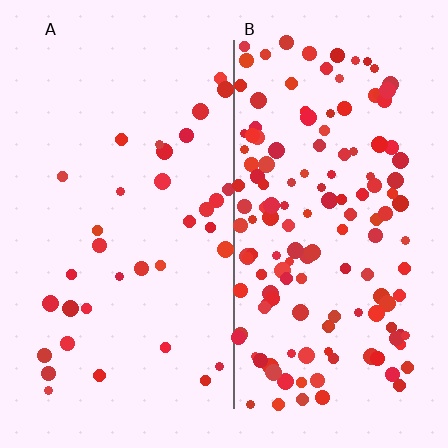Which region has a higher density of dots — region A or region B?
B (the right).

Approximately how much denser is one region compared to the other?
Approximately 4.2× — region B over region A.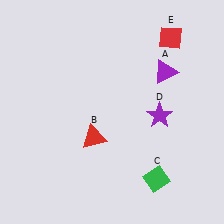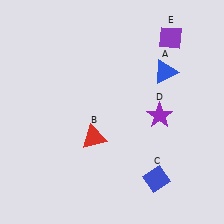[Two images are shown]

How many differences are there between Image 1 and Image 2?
There are 3 differences between the two images.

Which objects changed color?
A changed from purple to blue. C changed from green to blue. E changed from red to purple.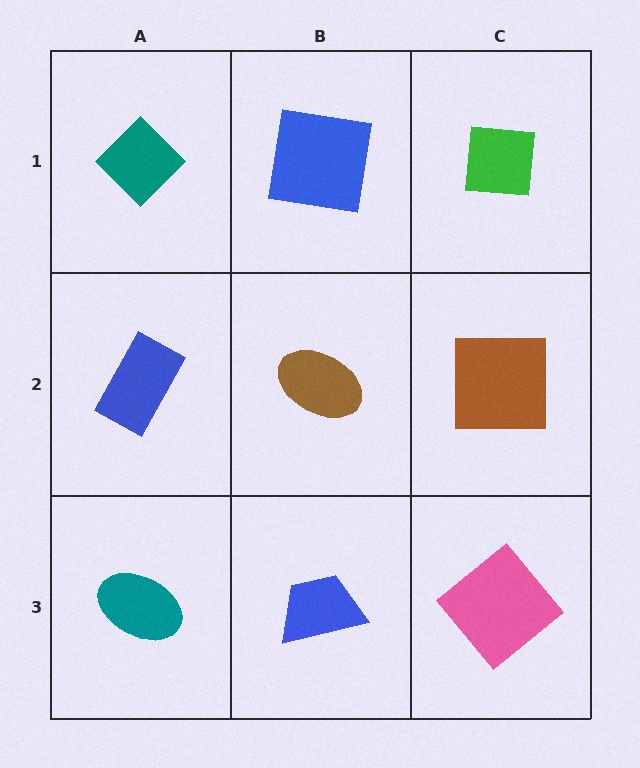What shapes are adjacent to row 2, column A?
A teal diamond (row 1, column A), a teal ellipse (row 3, column A), a brown ellipse (row 2, column B).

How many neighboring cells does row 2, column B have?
4.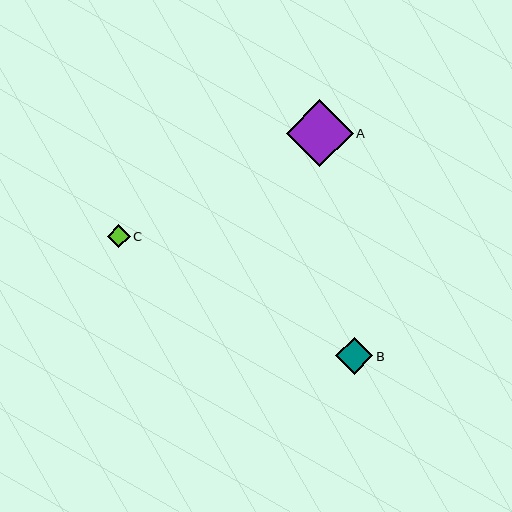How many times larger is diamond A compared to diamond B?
Diamond A is approximately 1.8 times the size of diamond B.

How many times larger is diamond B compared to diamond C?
Diamond B is approximately 1.6 times the size of diamond C.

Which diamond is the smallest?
Diamond C is the smallest with a size of approximately 23 pixels.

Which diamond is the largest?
Diamond A is the largest with a size of approximately 67 pixels.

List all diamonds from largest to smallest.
From largest to smallest: A, B, C.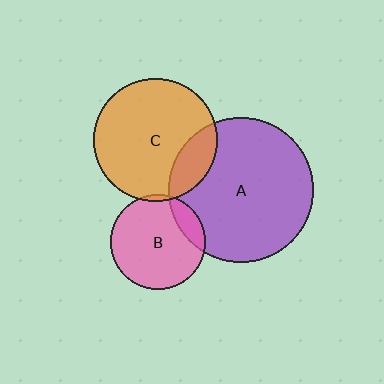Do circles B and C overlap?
Yes.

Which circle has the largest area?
Circle A (purple).